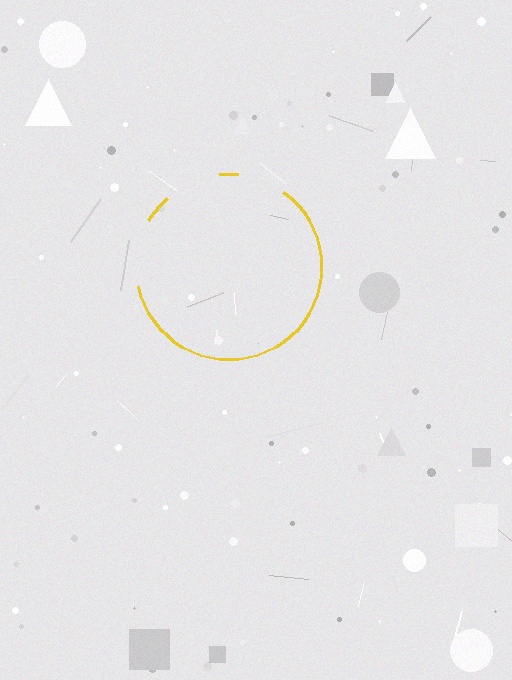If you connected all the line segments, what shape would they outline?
They would outline a circle.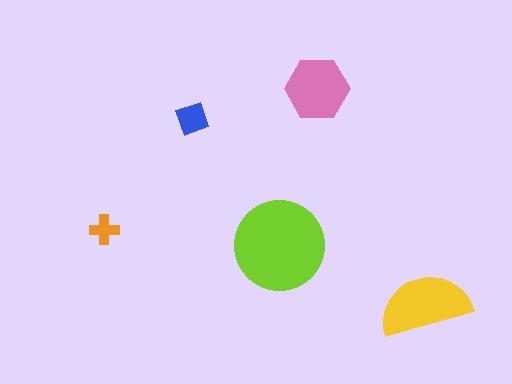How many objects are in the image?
There are 5 objects in the image.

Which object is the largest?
The lime circle.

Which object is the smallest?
The orange cross.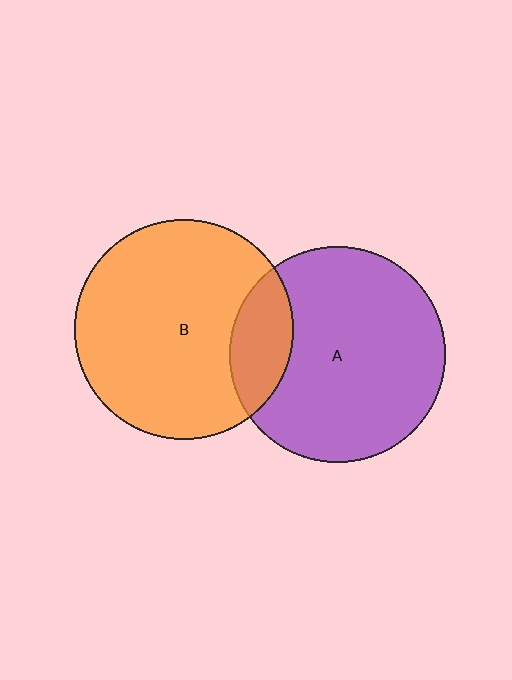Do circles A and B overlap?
Yes.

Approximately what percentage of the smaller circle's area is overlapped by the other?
Approximately 20%.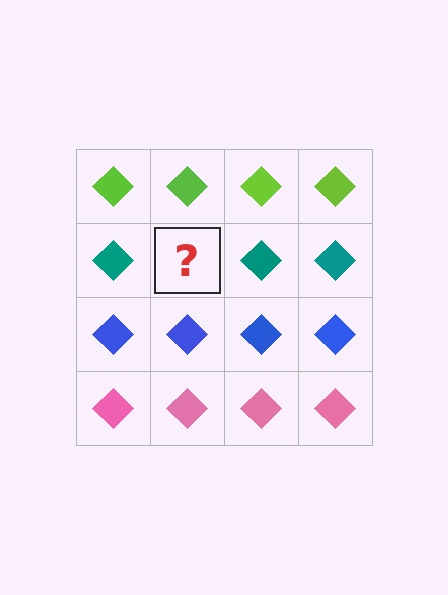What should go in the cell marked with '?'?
The missing cell should contain a teal diamond.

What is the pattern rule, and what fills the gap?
The rule is that each row has a consistent color. The gap should be filled with a teal diamond.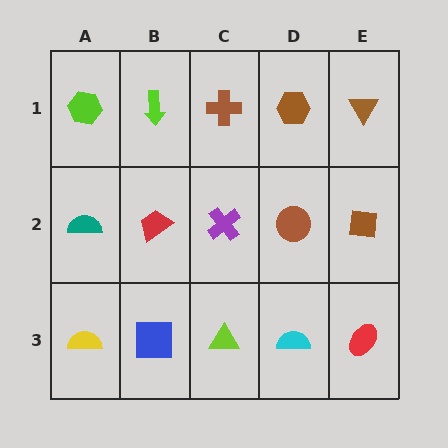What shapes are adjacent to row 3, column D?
A brown circle (row 2, column D), a lime triangle (row 3, column C), a red ellipse (row 3, column E).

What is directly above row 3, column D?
A brown circle.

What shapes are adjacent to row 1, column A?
A teal semicircle (row 2, column A), a lime arrow (row 1, column B).